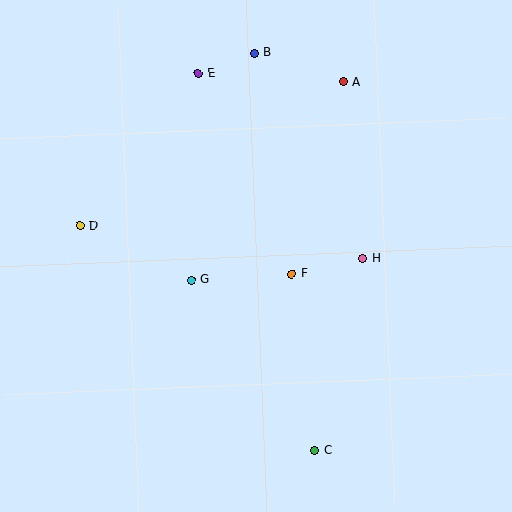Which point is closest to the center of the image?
Point F at (292, 274) is closest to the center.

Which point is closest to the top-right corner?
Point A is closest to the top-right corner.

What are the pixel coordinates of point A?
Point A is at (343, 82).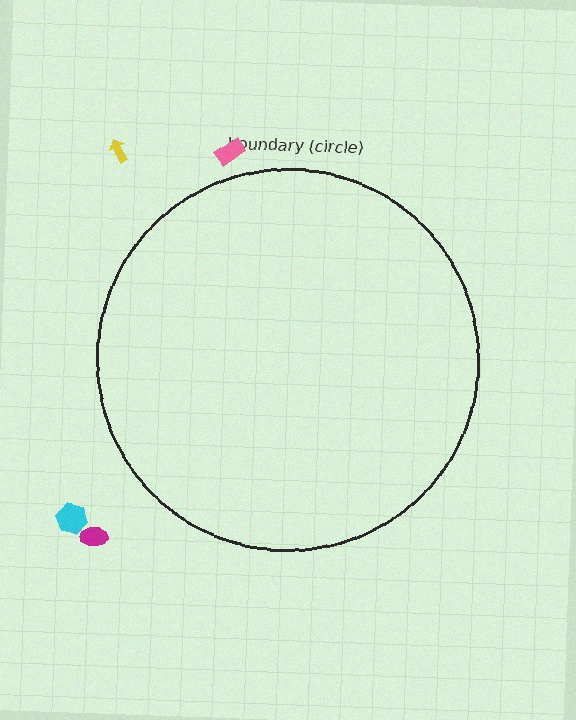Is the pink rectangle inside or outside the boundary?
Outside.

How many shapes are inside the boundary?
0 inside, 4 outside.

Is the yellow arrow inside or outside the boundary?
Outside.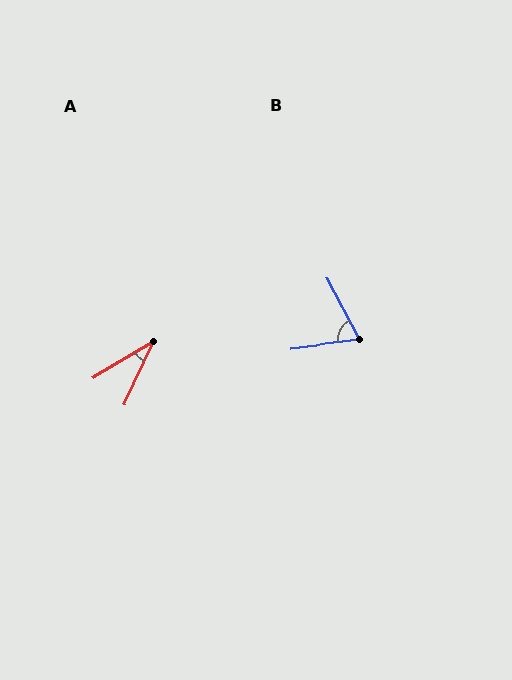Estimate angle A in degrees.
Approximately 34 degrees.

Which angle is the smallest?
A, at approximately 34 degrees.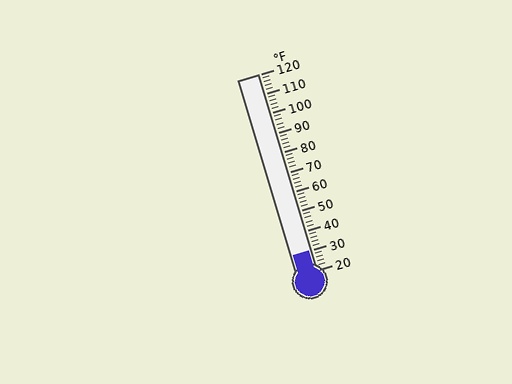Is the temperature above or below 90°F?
The temperature is below 90°F.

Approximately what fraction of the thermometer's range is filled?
The thermometer is filled to approximately 10% of its range.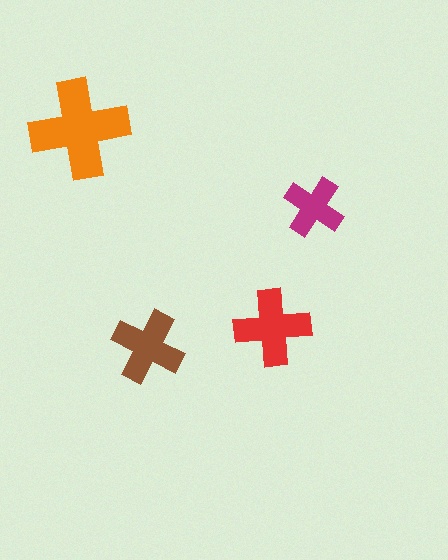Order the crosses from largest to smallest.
the orange one, the red one, the brown one, the magenta one.